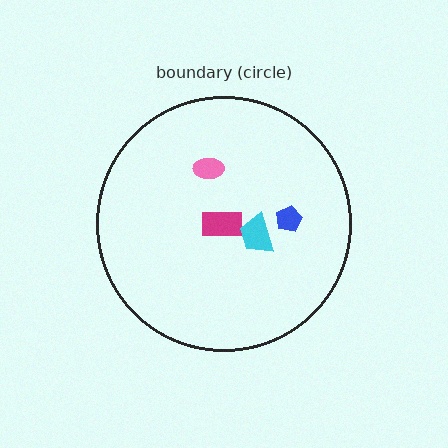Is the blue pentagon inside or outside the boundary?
Inside.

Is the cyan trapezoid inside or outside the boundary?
Inside.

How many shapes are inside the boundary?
4 inside, 0 outside.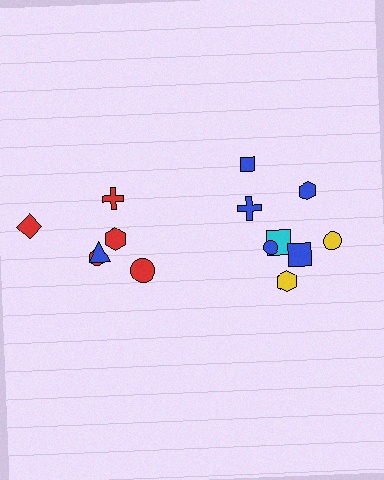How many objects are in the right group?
There are 8 objects.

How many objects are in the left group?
There are 6 objects.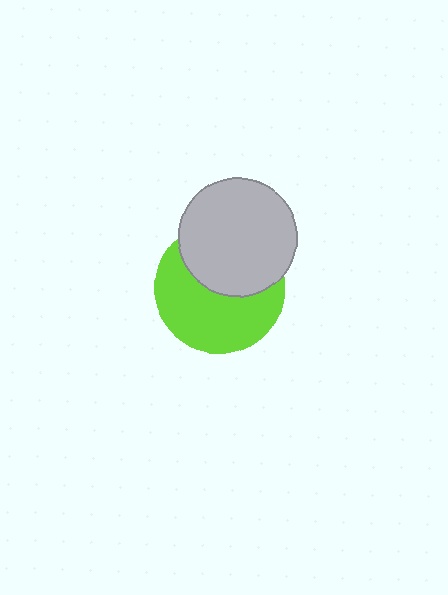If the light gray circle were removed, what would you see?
You would see the complete lime circle.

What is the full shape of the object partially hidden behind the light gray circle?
The partially hidden object is a lime circle.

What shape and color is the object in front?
The object in front is a light gray circle.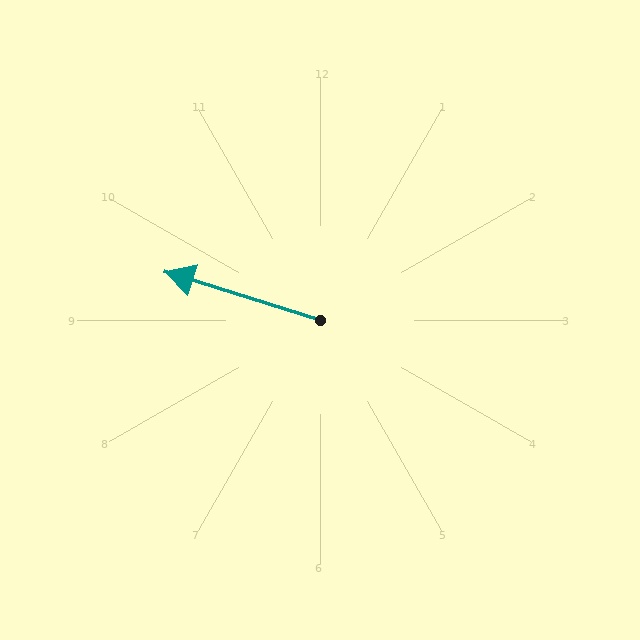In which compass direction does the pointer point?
West.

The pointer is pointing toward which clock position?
Roughly 10 o'clock.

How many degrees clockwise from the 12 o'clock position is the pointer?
Approximately 287 degrees.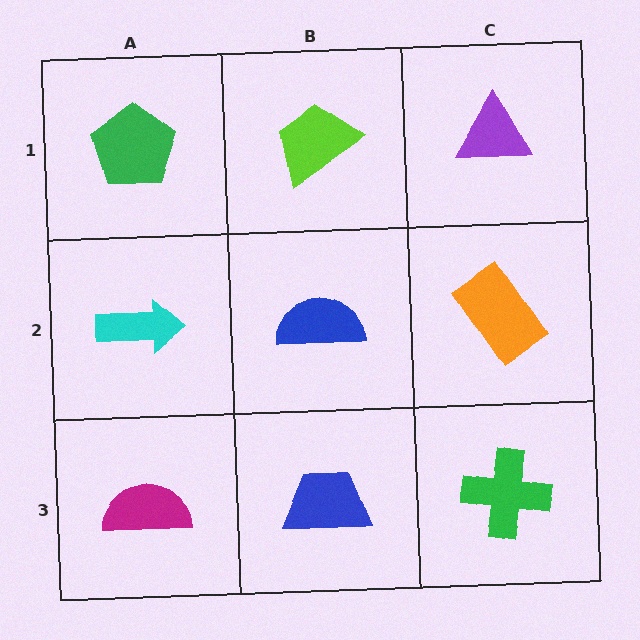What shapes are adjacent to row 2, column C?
A purple triangle (row 1, column C), a green cross (row 3, column C), a blue semicircle (row 2, column B).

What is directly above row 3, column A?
A cyan arrow.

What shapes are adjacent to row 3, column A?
A cyan arrow (row 2, column A), a blue trapezoid (row 3, column B).